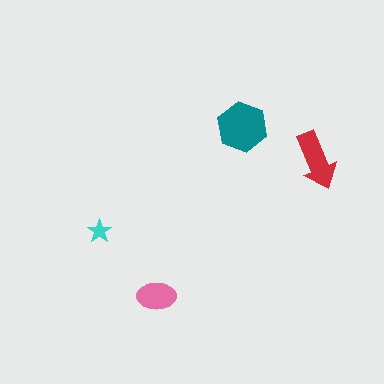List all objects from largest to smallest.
The teal hexagon, the red arrow, the pink ellipse, the cyan star.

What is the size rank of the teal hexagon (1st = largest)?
1st.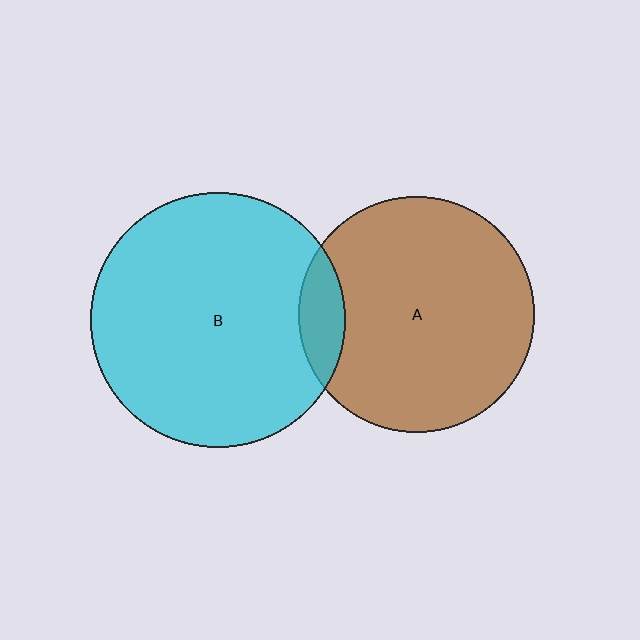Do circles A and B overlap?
Yes.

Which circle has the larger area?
Circle B (cyan).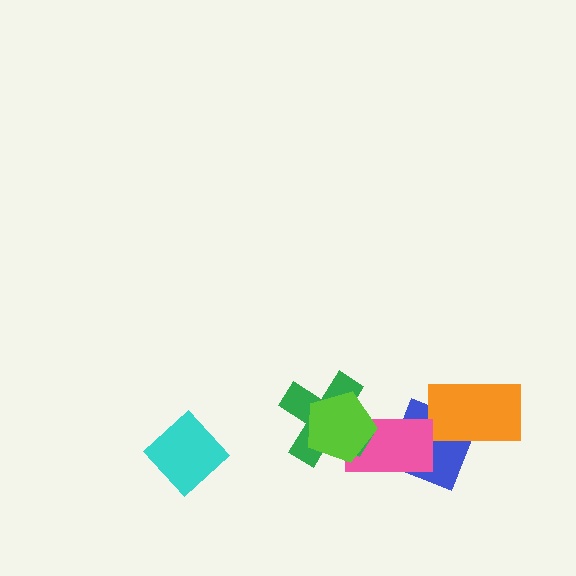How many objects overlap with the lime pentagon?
2 objects overlap with the lime pentagon.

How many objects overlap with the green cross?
2 objects overlap with the green cross.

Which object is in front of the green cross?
The lime pentagon is in front of the green cross.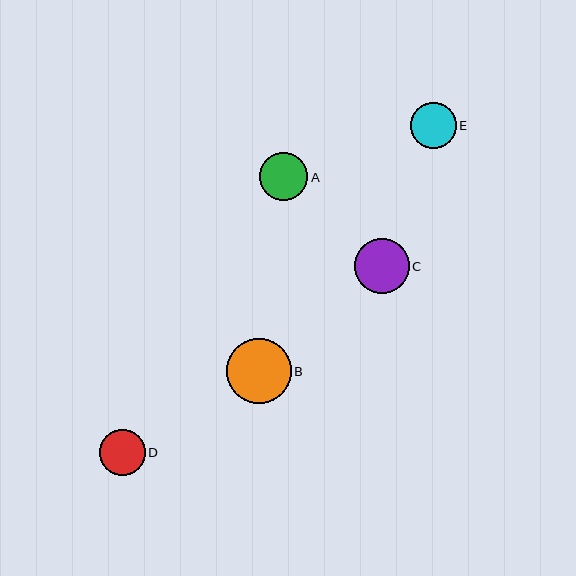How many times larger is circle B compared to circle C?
Circle B is approximately 1.2 times the size of circle C.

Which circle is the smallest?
Circle D is the smallest with a size of approximately 45 pixels.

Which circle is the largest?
Circle B is the largest with a size of approximately 65 pixels.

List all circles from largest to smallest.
From largest to smallest: B, C, A, E, D.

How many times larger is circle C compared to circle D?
Circle C is approximately 1.2 times the size of circle D.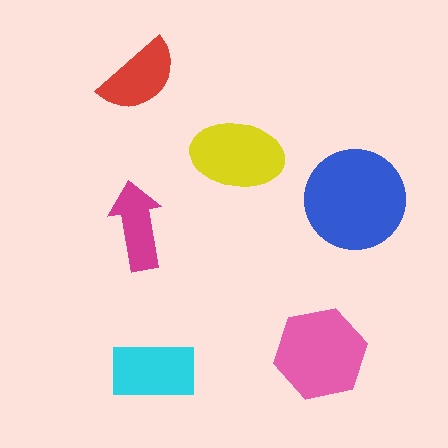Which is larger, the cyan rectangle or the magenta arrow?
The cyan rectangle.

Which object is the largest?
The blue circle.